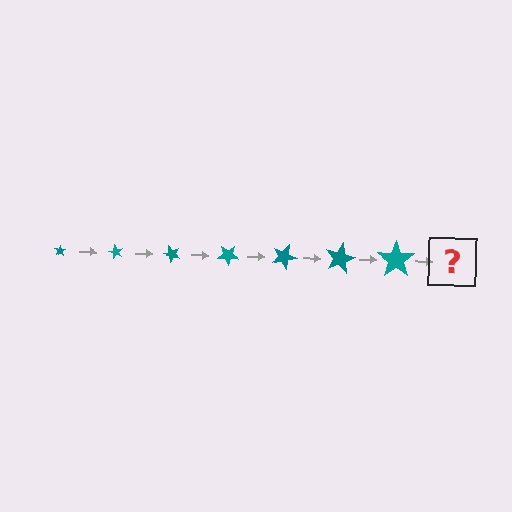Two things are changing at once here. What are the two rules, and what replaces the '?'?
The two rules are that the star grows larger each step and it rotates 60 degrees each step. The '?' should be a star, larger than the previous one and rotated 420 degrees from the start.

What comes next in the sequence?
The next element should be a star, larger than the previous one and rotated 420 degrees from the start.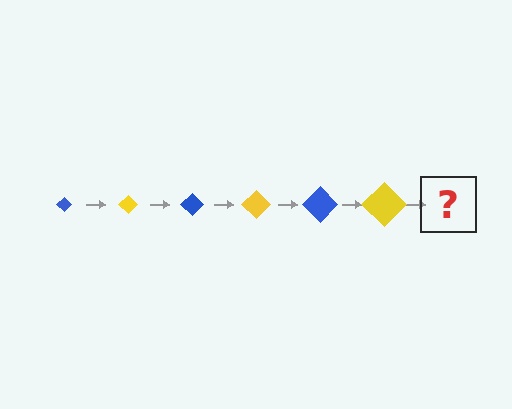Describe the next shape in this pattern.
It should be a blue diamond, larger than the previous one.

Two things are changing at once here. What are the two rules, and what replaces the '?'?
The two rules are that the diamond grows larger each step and the color cycles through blue and yellow. The '?' should be a blue diamond, larger than the previous one.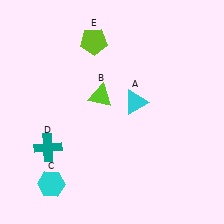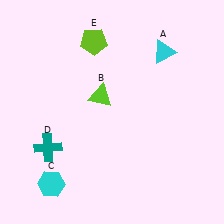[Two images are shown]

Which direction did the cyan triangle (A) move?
The cyan triangle (A) moved up.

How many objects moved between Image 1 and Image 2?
1 object moved between the two images.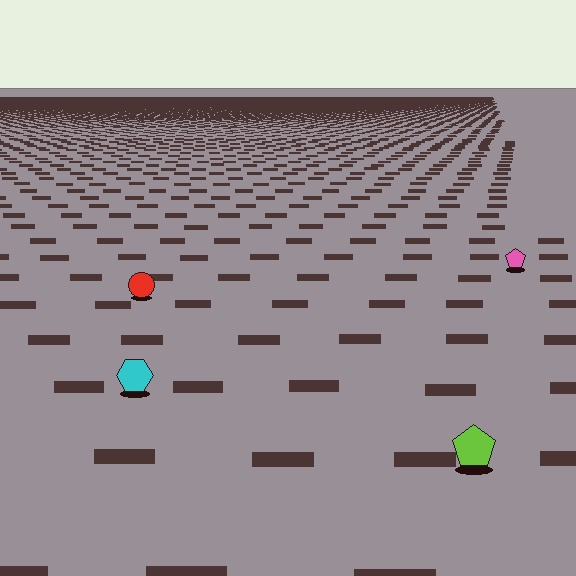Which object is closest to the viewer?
The lime pentagon is closest. The texture marks near it are larger and more spread out.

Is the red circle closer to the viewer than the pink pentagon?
Yes. The red circle is closer — you can tell from the texture gradient: the ground texture is coarser near it.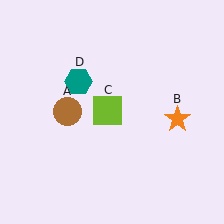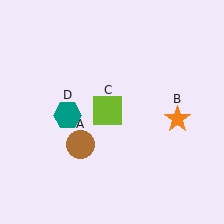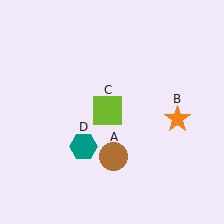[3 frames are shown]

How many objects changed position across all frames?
2 objects changed position: brown circle (object A), teal hexagon (object D).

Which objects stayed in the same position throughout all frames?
Orange star (object B) and lime square (object C) remained stationary.